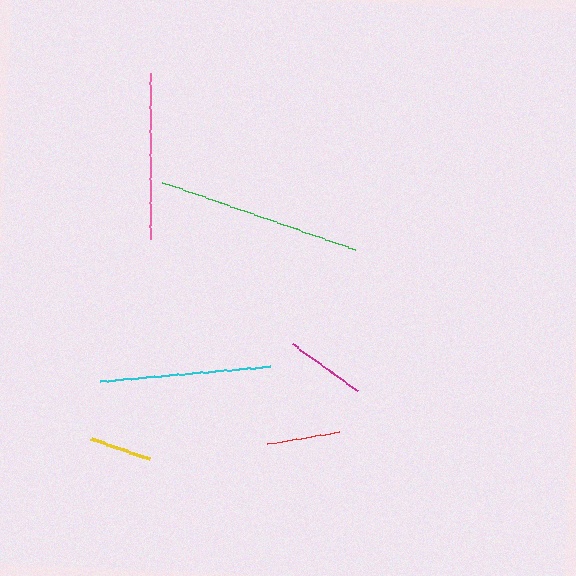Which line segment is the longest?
The green line is the longest at approximately 203 pixels.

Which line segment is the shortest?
The yellow line is the shortest at approximately 61 pixels.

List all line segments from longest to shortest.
From longest to shortest: green, cyan, pink, magenta, red, yellow.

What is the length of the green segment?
The green segment is approximately 203 pixels long.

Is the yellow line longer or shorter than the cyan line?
The cyan line is longer than the yellow line.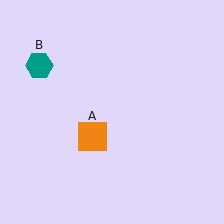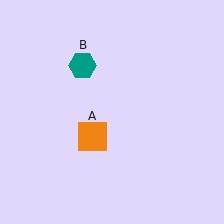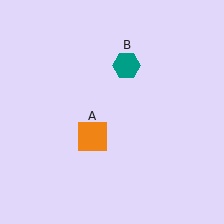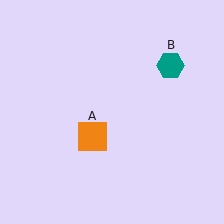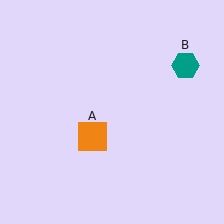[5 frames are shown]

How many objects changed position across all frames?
1 object changed position: teal hexagon (object B).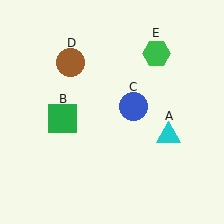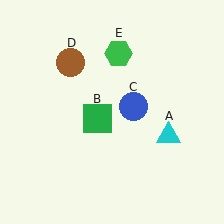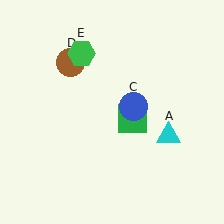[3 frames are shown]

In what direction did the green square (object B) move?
The green square (object B) moved right.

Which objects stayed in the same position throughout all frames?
Cyan triangle (object A) and blue circle (object C) and brown circle (object D) remained stationary.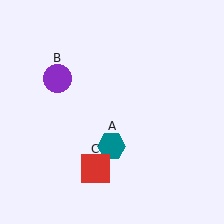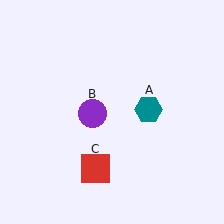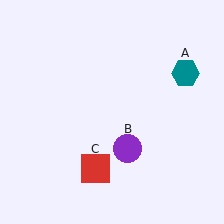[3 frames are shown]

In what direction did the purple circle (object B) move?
The purple circle (object B) moved down and to the right.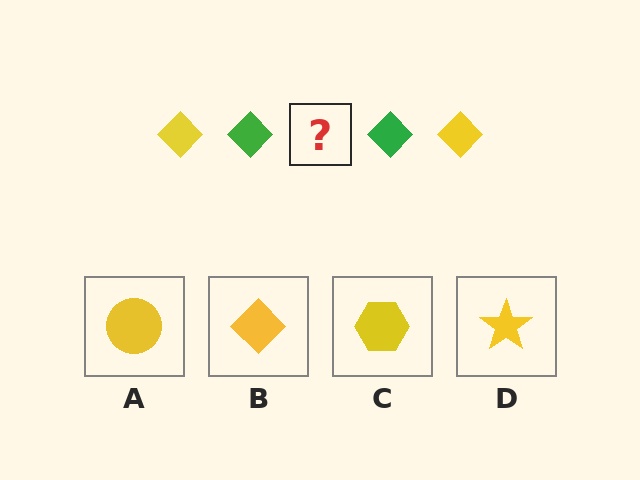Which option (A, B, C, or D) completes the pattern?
B.